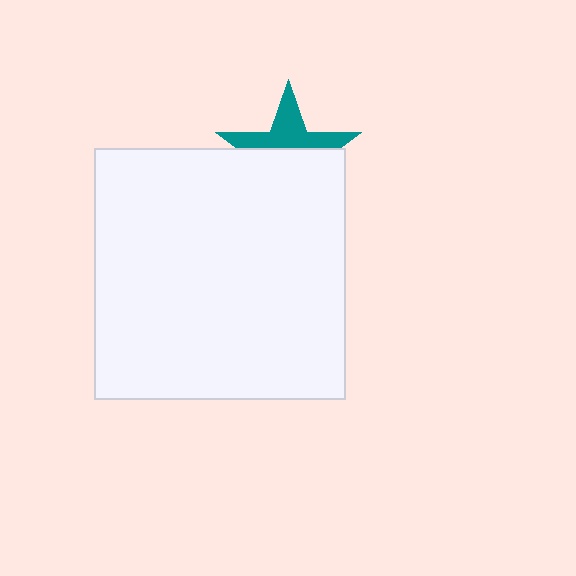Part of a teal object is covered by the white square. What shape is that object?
It is a star.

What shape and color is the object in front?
The object in front is a white square.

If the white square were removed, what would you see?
You would see the complete teal star.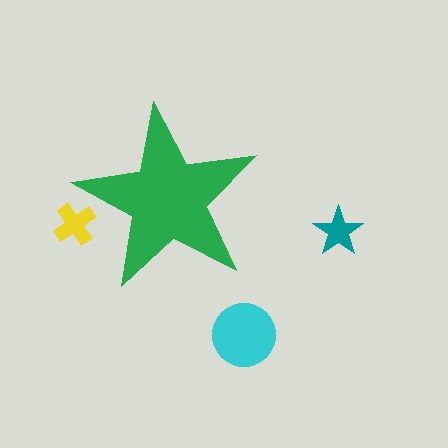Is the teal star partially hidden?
No, the teal star is fully visible.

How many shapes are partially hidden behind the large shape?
1 shape is partially hidden.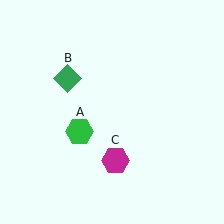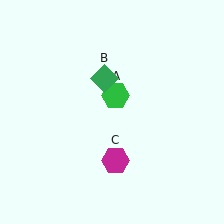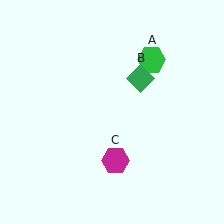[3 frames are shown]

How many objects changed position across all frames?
2 objects changed position: green hexagon (object A), green diamond (object B).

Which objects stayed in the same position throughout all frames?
Magenta hexagon (object C) remained stationary.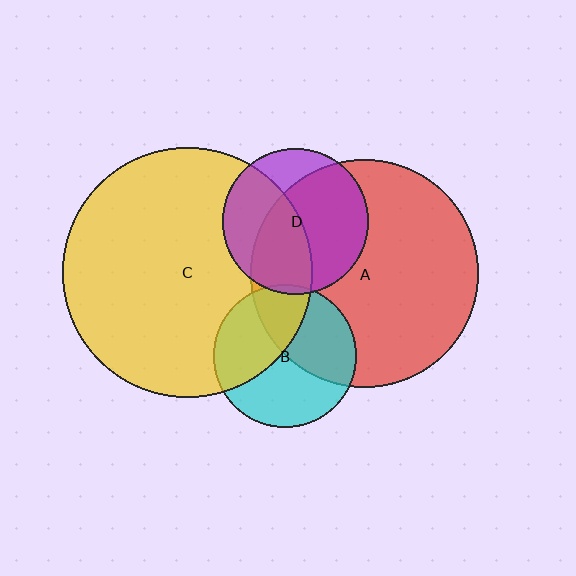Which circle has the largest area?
Circle C (yellow).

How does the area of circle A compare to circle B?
Approximately 2.5 times.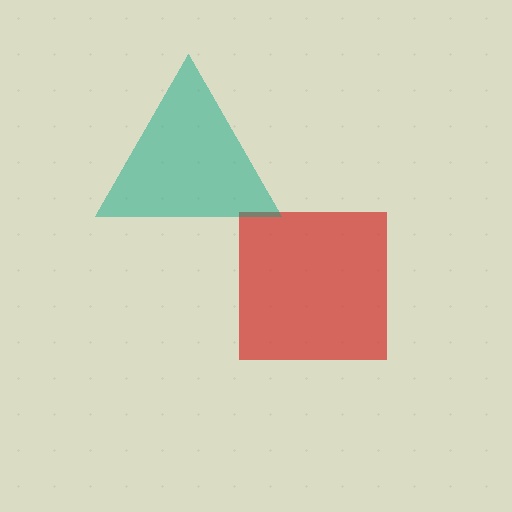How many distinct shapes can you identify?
There are 2 distinct shapes: a red square, a teal triangle.